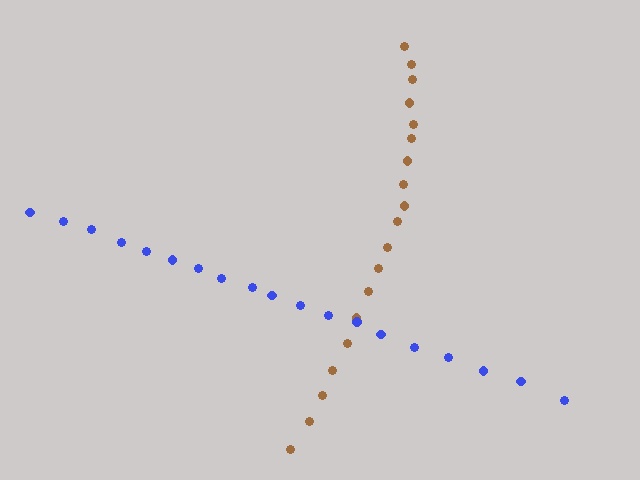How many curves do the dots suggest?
There are 2 distinct paths.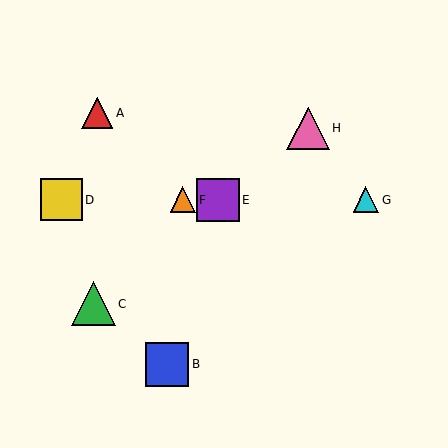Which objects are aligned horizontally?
Objects D, E, F, G are aligned horizontally.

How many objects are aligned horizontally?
4 objects (D, E, F, G) are aligned horizontally.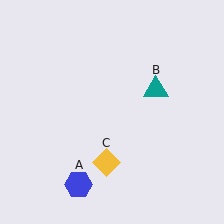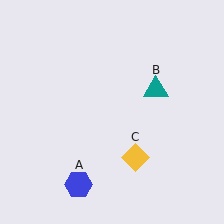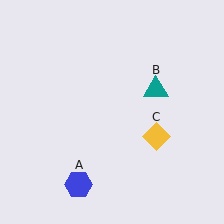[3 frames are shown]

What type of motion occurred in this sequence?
The yellow diamond (object C) rotated counterclockwise around the center of the scene.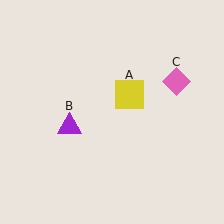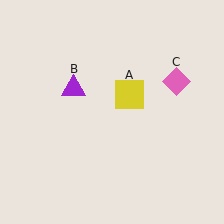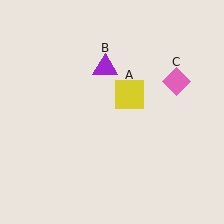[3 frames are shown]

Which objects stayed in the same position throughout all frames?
Yellow square (object A) and pink diamond (object C) remained stationary.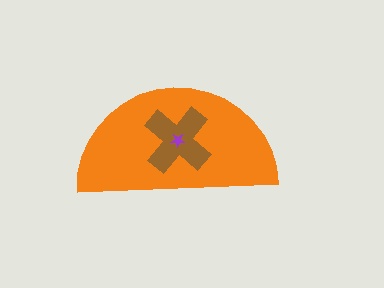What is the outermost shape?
The orange semicircle.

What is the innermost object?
The purple star.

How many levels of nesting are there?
3.